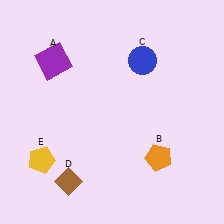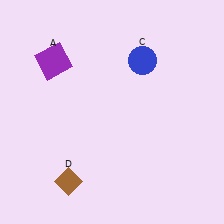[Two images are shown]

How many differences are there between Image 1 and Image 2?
There are 2 differences between the two images.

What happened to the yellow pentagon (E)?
The yellow pentagon (E) was removed in Image 2. It was in the bottom-left area of Image 1.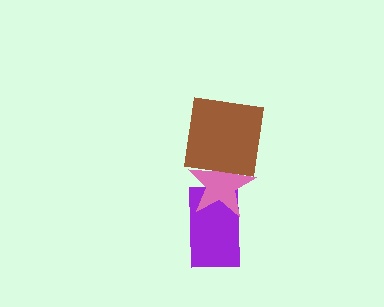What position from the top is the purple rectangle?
The purple rectangle is 3rd from the top.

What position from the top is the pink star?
The pink star is 2nd from the top.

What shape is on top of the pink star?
The brown square is on top of the pink star.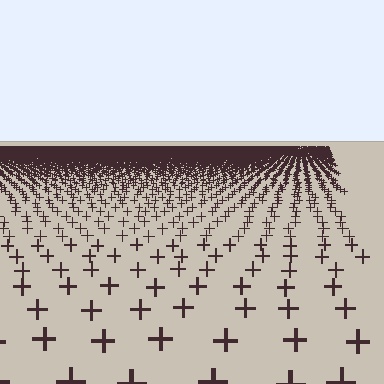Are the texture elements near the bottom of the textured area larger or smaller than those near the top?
Larger. Near the bottom, elements are closer to the viewer and appear at a bigger on-screen size.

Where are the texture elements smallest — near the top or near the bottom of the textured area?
Near the top.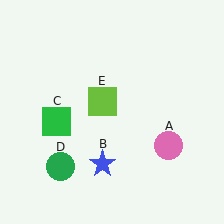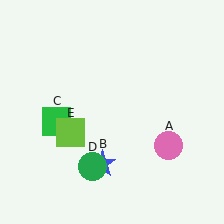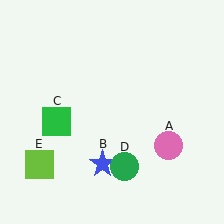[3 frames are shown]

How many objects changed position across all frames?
2 objects changed position: green circle (object D), lime square (object E).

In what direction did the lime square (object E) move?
The lime square (object E) moved down and to the left.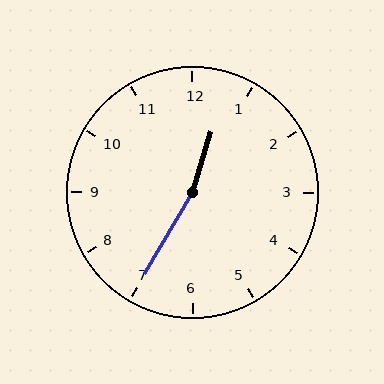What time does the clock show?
12:35.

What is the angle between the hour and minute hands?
Approximately 168 degrees.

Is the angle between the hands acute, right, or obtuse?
It is obtuse.